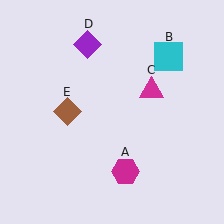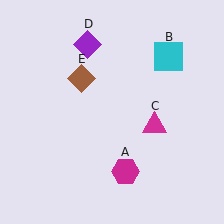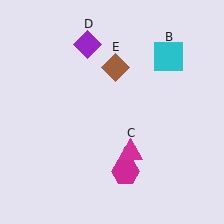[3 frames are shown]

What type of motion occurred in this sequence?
The magenta triangle (object C), brown diamond (object E) rotated clockwise around the center of the scene.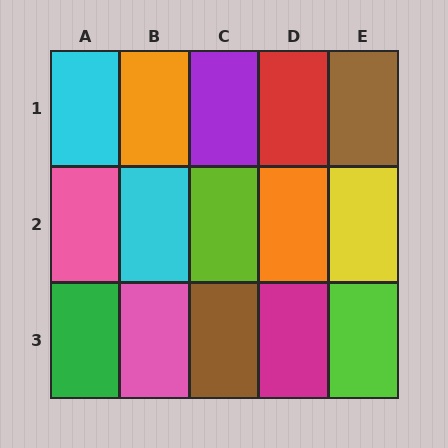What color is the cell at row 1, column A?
Cyan.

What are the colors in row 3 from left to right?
Green, pink, brown, magenta, lime.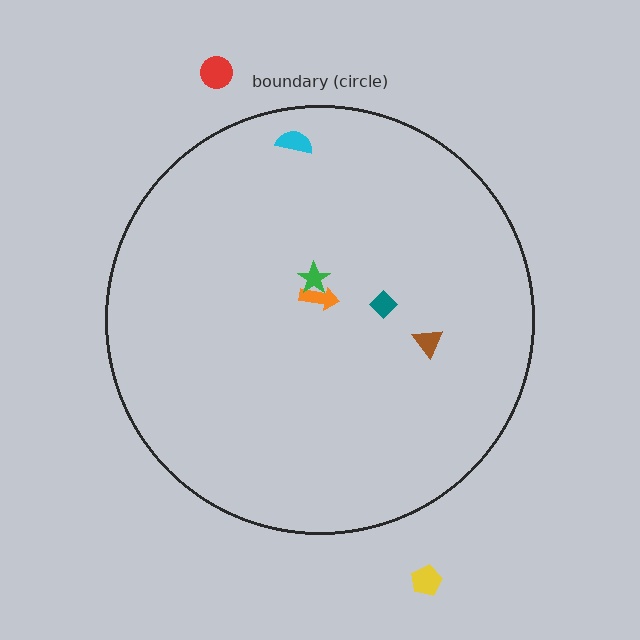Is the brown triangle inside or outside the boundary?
Inside.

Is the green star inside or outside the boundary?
Inside.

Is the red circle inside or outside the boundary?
Outside.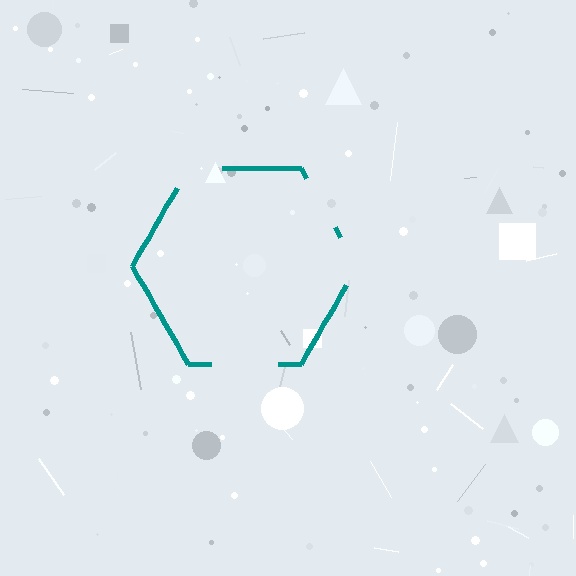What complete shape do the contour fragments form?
The contour fragments form a hexagon.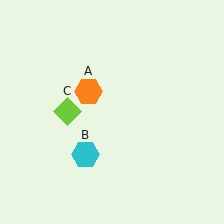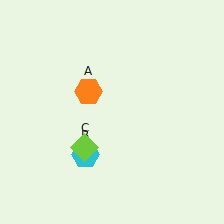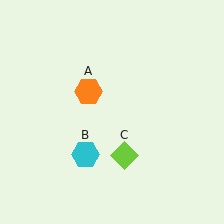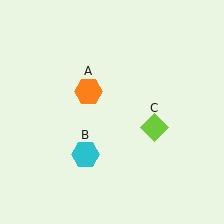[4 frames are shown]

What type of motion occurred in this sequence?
The lime diamond (object C) rotated counterclockwise around the center of the scene.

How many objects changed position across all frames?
1 object changed position: lime diamond (object C).